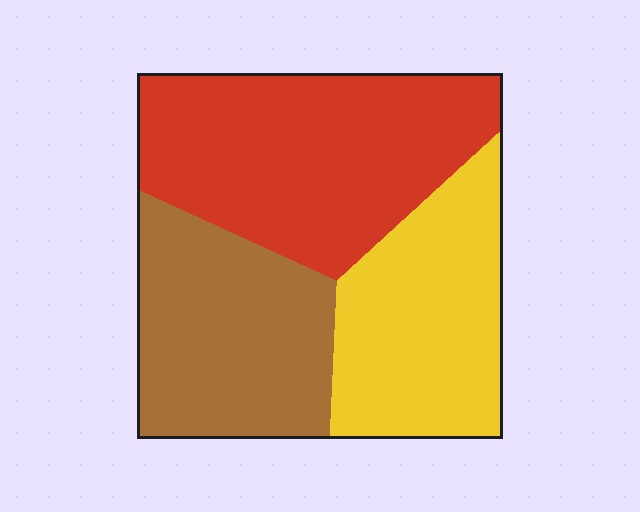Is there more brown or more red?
Red.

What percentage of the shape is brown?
Brown takes up about one third (1/3) of the shape.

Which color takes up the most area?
Red, at roughly 40%.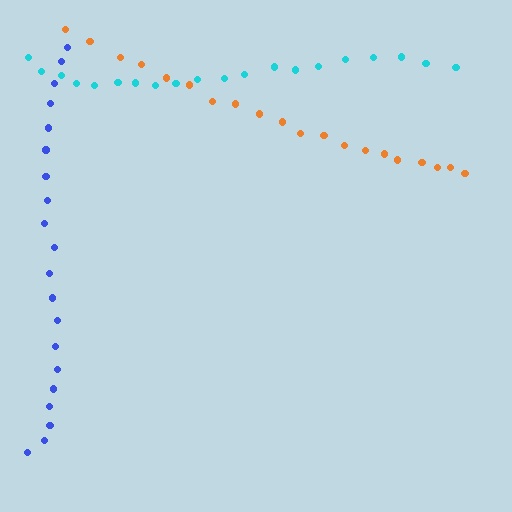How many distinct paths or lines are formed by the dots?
There are 3 distinct paths.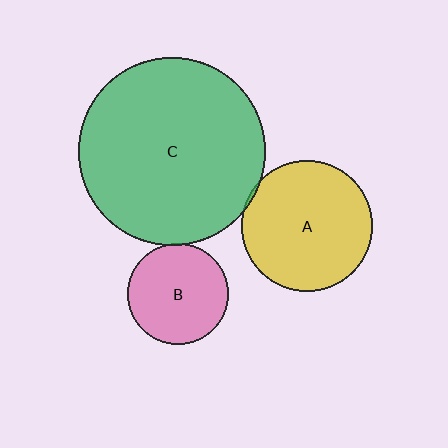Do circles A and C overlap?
Yes.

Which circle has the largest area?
Circle C (green).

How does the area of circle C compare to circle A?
Approximately 2.0 times.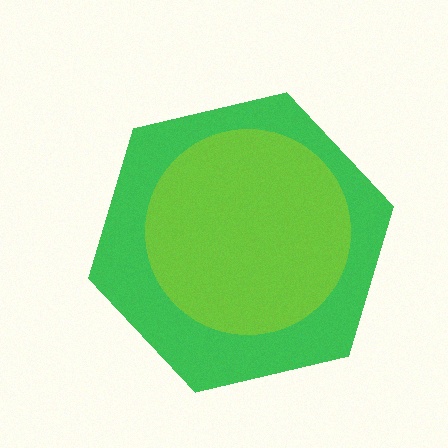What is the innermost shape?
The lime circle.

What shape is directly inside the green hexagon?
The lime circle.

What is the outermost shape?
The green hexagon.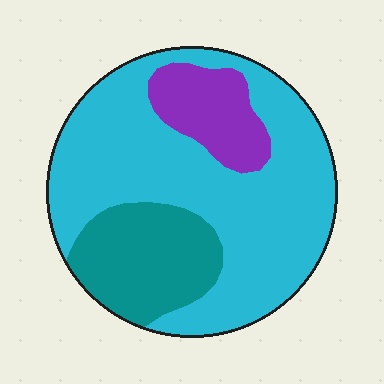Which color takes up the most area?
Cyan, at roughly 65%.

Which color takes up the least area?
Purple, at roughly 15%.